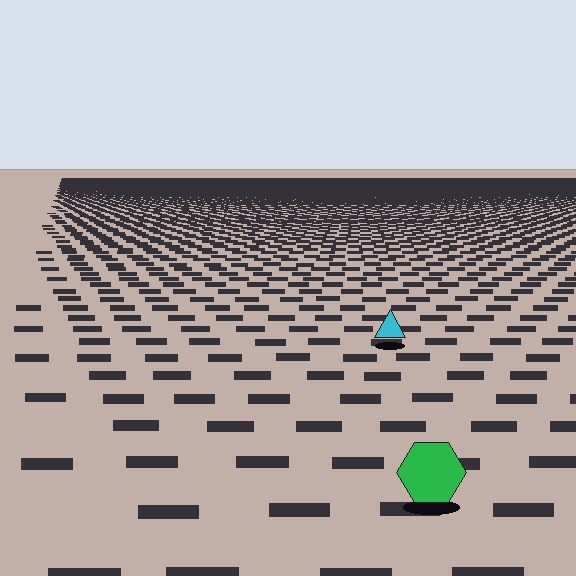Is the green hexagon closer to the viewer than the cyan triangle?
Yes. The green hexagon is closer — you can tell from the texture gradient: the ground texture is coarser near it.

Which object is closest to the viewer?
The green hexagon is closest. The texture marks near it are larger and more spread out.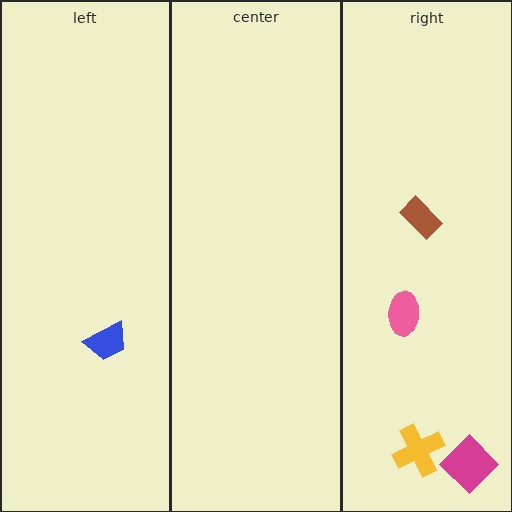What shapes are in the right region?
The magenta diamond, the yellow cross, the pink ellipse, the brown rectangle.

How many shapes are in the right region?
4.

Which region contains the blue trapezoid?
The left region.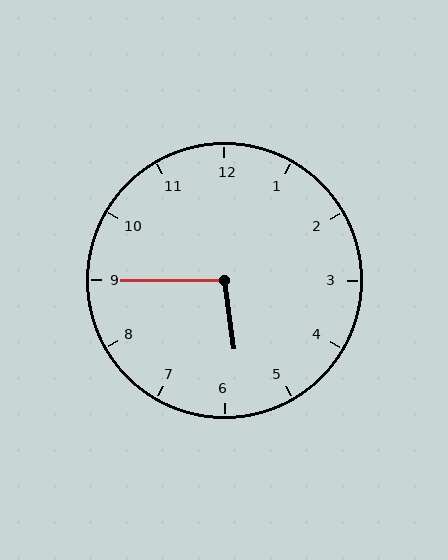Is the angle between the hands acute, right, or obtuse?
It is obtuse.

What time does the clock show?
5:45.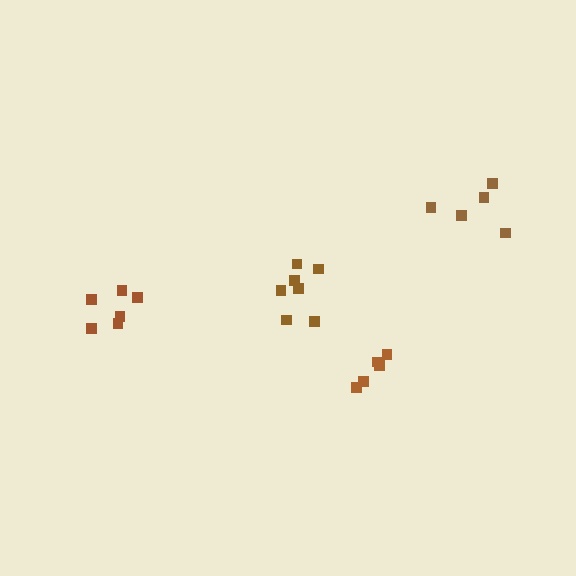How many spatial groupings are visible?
There are 4 spatial groupings.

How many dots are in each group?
Group 1: 7 dots, Group 2: 5 dots, Group 3: 6 dots, Group 4: 5 dots (23 total).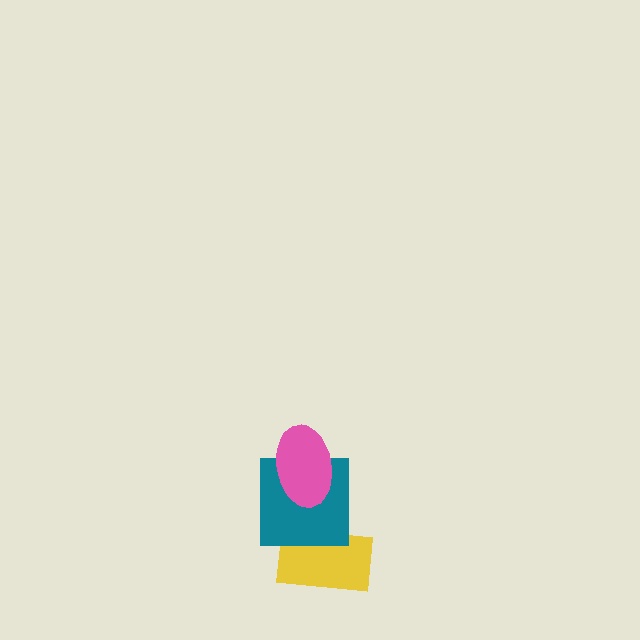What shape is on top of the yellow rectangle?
The teal square is on top of the yellow rectangle.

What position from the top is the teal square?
The teal square is 2nd from the top.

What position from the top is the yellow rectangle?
The yellow rectangle is 3rd from the top.